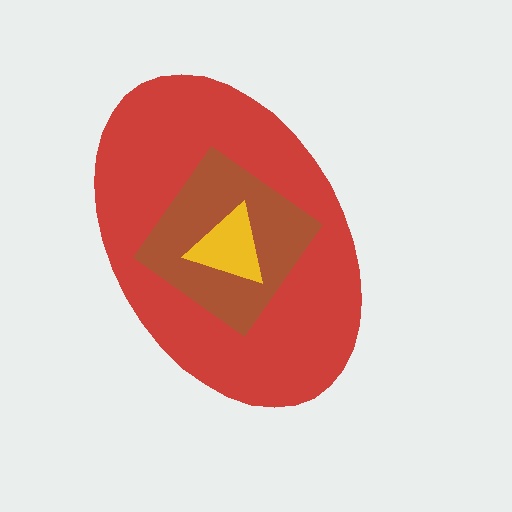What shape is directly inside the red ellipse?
The brown diamond.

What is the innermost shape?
The yellow triangle.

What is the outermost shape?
The red ellipse.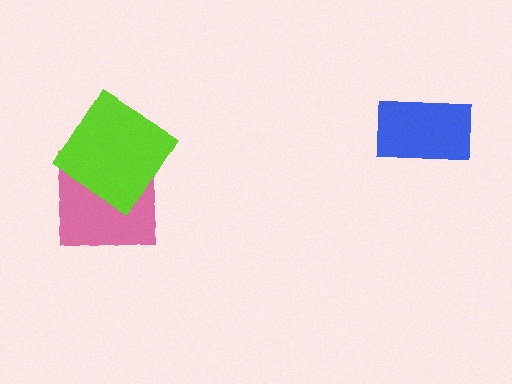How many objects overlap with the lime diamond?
1 object overlaps with the lime diamond.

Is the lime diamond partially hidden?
No, no other shape covers it.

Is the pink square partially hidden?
Yes, it is partially covered by another shape.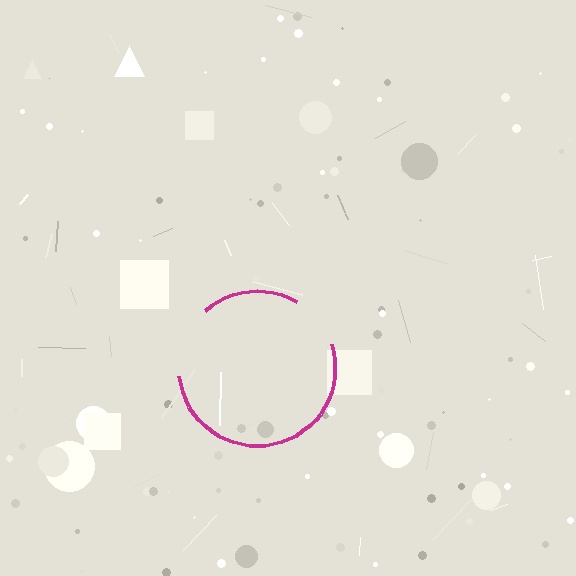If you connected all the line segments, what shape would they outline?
They would outline a circle.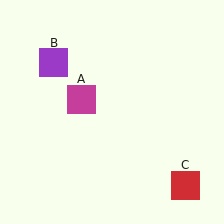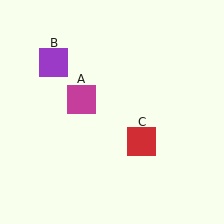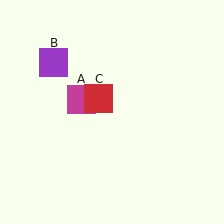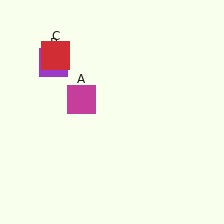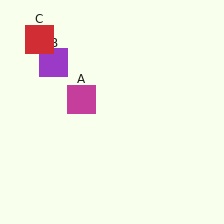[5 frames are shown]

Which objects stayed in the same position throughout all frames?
Magenta square (object A) and purple square (object B) remained stationary.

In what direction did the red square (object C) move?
The red square (object C) moved up and to the left.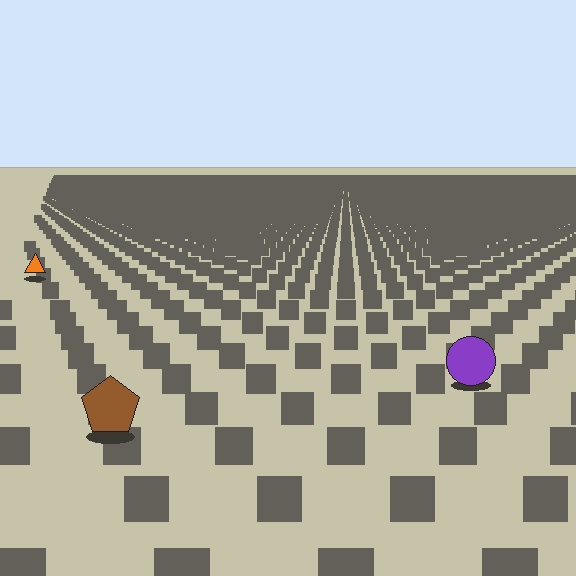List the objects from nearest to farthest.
From nearest to farthest: the brown pentagon, the purple circle, the orange triangle.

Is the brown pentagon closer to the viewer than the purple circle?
Yes. The brown pentagon is closer — you can tell from the texture gradient: the ground texture is coarser near it.